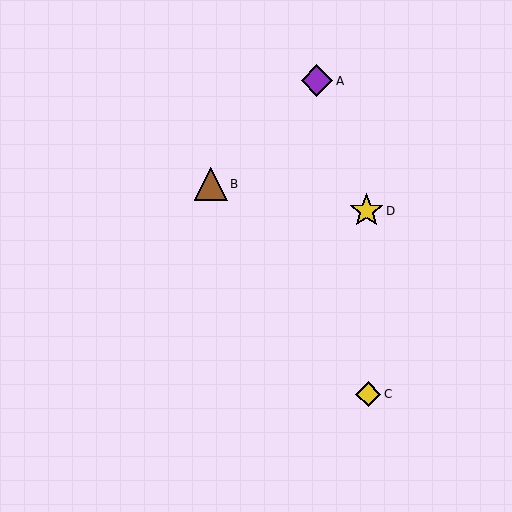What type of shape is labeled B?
Shape B is a brown triangle.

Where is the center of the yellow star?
The center of the yellow star is at (366, 211).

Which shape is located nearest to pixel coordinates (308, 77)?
The purple diamond (labeled A) at (317, 81) is nearest to that location.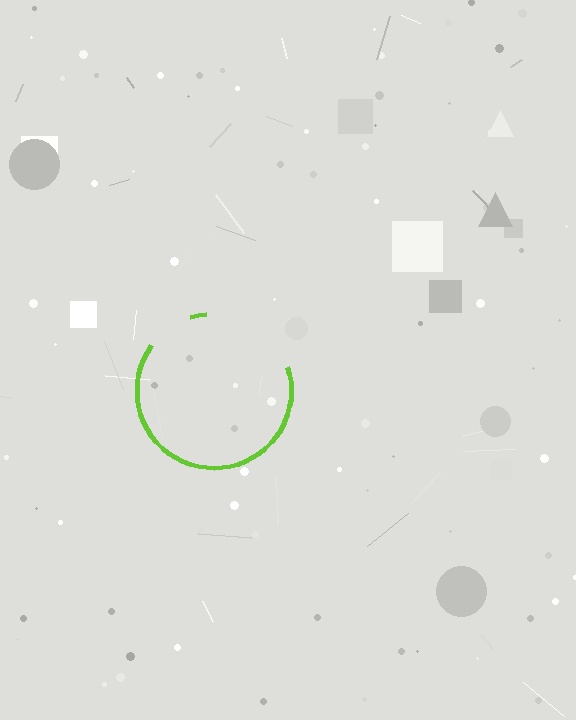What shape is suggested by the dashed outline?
The dashed outline suggests a circle.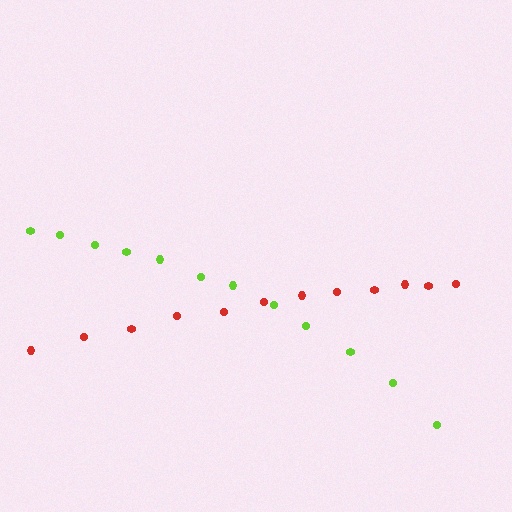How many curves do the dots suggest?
There are 2 distinct paths.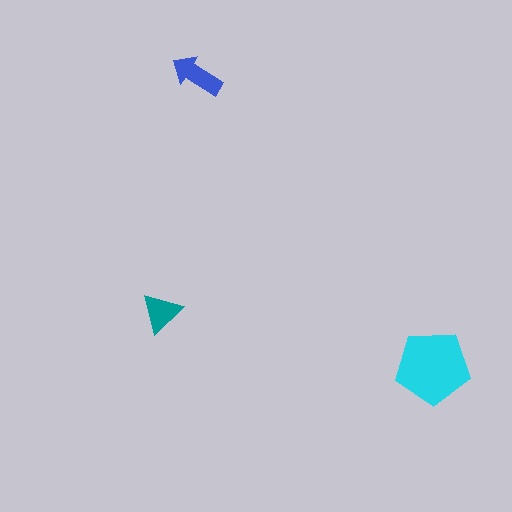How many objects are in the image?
There are 3 objects in the image.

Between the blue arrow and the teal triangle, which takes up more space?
The blue arrow.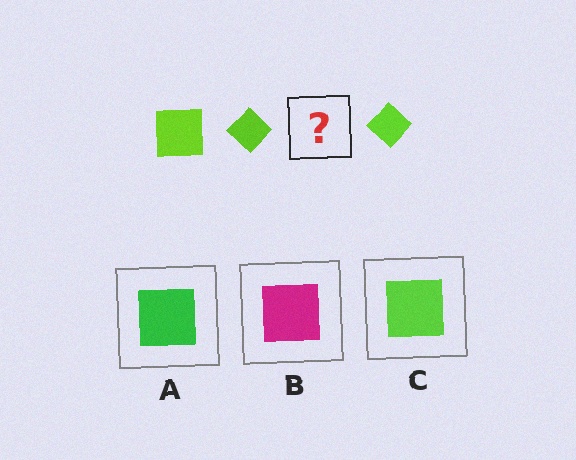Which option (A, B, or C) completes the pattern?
C.